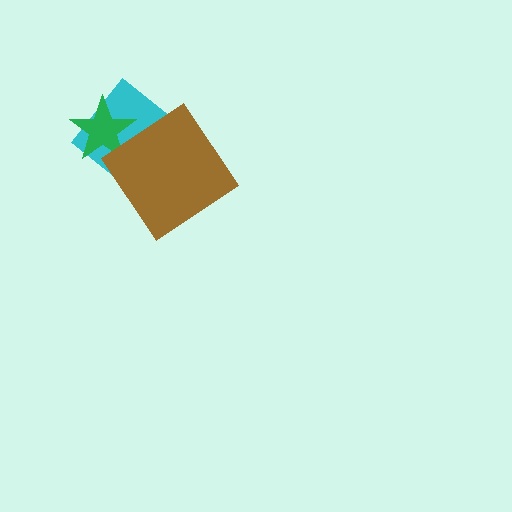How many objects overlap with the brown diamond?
1 object overlaps with the brown diamond.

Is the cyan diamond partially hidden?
Yes, it is partially covered by another shape.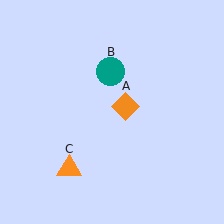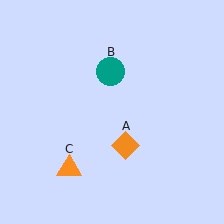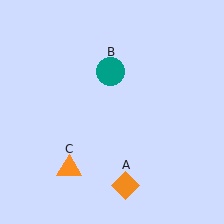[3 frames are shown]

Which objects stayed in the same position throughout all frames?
Teal circle (object B) and orange triangle (object C) remained stationary.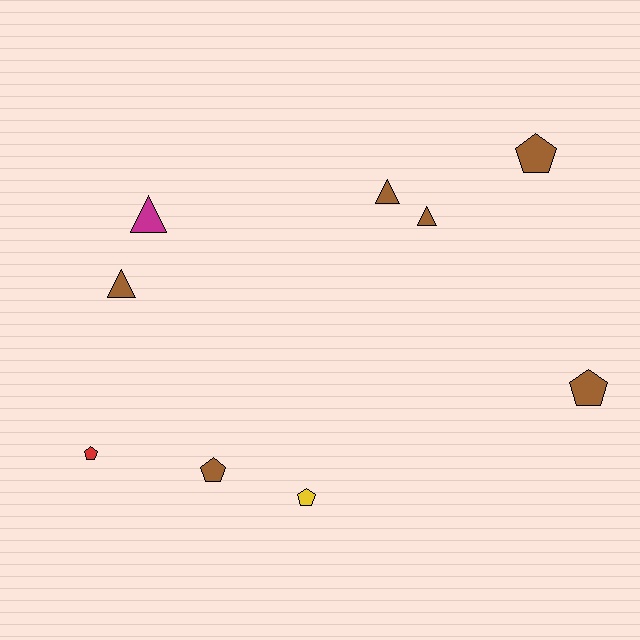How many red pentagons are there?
There is 1 red pentagon.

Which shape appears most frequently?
Pentagon, with 5 objects.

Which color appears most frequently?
Brown, with 6 objects.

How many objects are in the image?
There are 9 objects.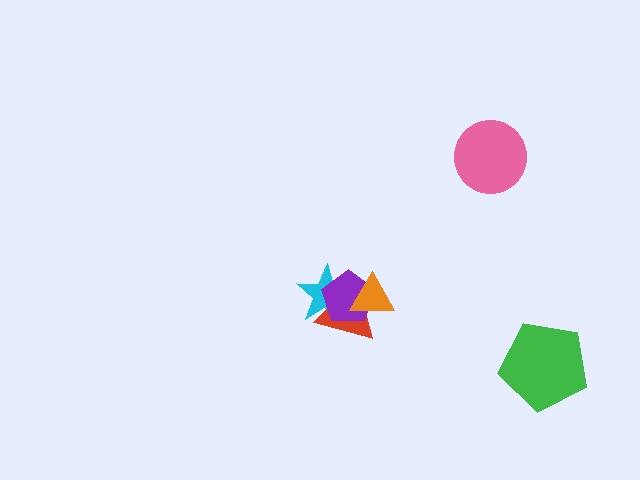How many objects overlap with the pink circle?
0 objects overlap with the pink circle.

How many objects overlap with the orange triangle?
3 objects overlap with the orange triangle.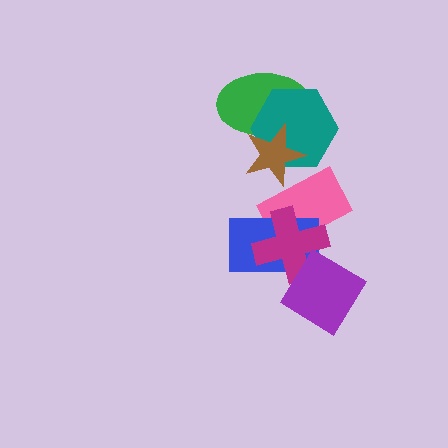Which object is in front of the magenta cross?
The purple diamond is in front of the magenta cross.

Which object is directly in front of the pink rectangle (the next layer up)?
The brown star is directly in front of the pink rectangle.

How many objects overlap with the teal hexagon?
2 objects overlap with the teal hexagon.